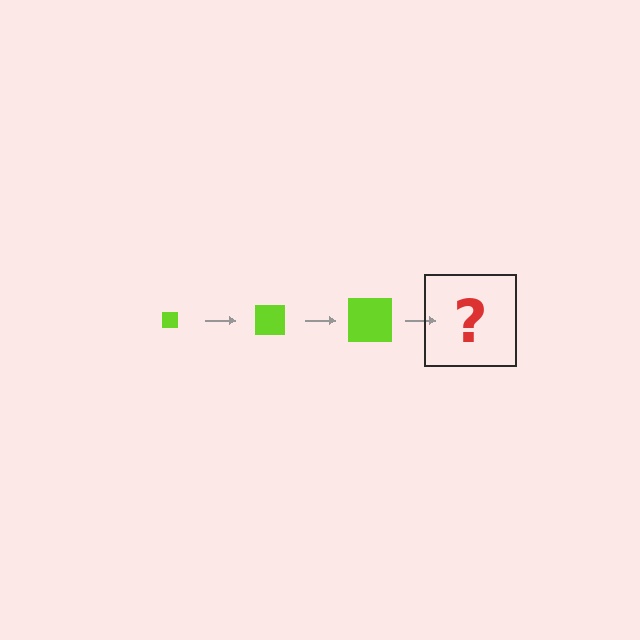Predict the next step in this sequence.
The next step is a lime square, larger than the previous one.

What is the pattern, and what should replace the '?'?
The pattern is that the square gets progressively larger each step. The '?' should be a lime square, larger than the previous one.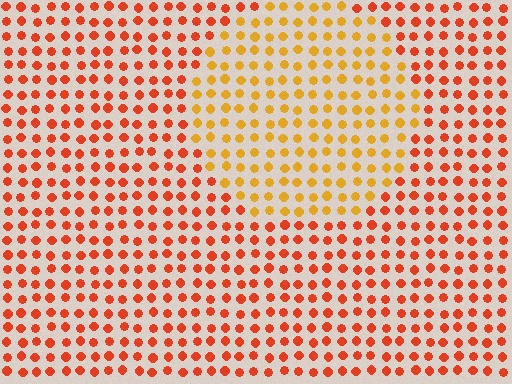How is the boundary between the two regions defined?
The boundary is defined purely by a slight shift in hue (about 33 degrees). Spacing, size, and orientation are identical on both sides.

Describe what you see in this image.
The image is filled with small red elements in a uniform arrangement. A circle-shaped region is visible where the elements are tinted to a slightly different hue, forming a subtle color boundary.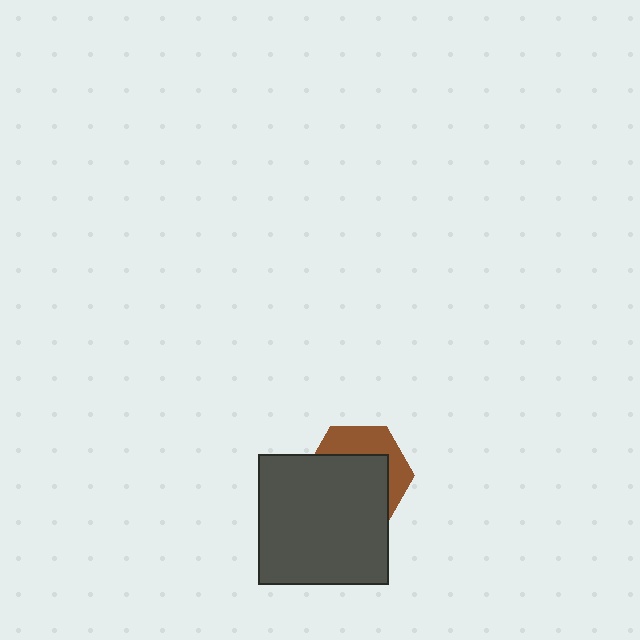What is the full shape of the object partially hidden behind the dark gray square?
The partially hidden object is a brown hexagon.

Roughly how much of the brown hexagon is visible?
A small part of it is visible (roughly 36%).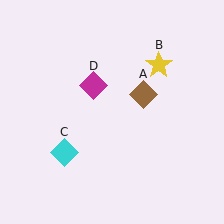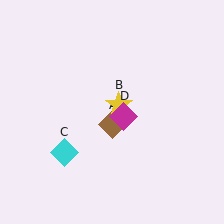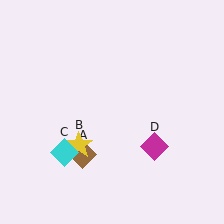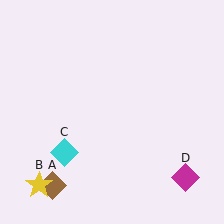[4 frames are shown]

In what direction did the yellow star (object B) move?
The yellow star (object B) moved down and to the left.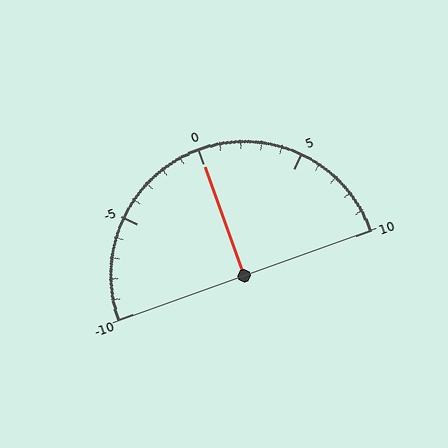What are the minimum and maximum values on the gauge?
The gauge ranges from -10 to 10.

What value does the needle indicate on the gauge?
The needle indicates approximately 0.